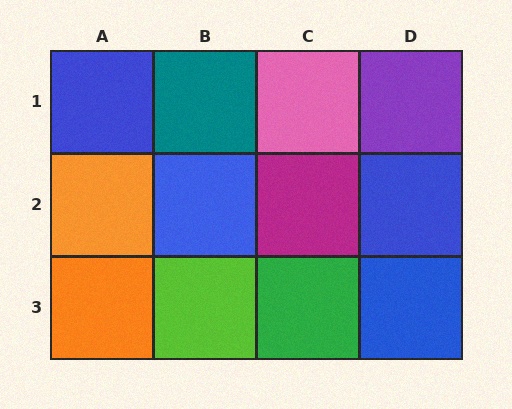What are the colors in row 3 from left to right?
Orange, lime, green, blue.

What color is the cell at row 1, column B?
Teal.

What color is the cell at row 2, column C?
Magenta.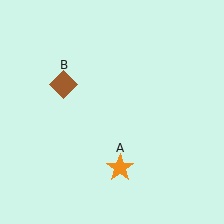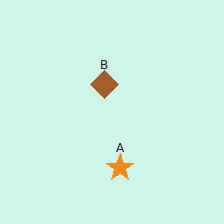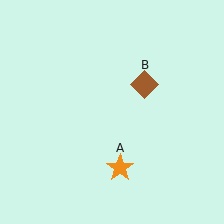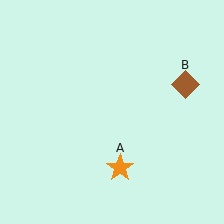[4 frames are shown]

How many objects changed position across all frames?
1 object changed position: brown diamond (object B).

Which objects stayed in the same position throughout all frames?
Orange star (object A) remained stationary.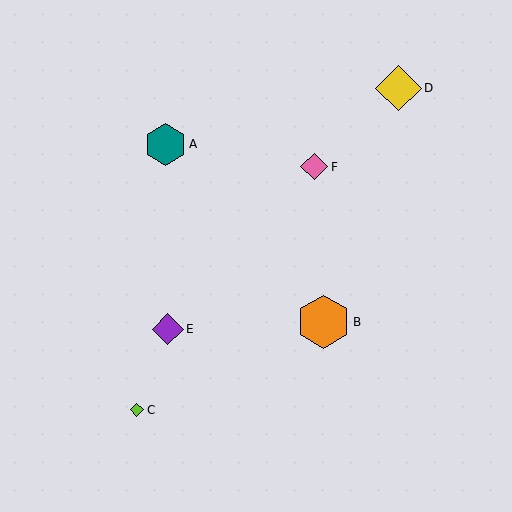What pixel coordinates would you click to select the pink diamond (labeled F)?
Click at (314, 167) to select the pink diamond F.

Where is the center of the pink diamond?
The center of the pink diamond is at (314, 167).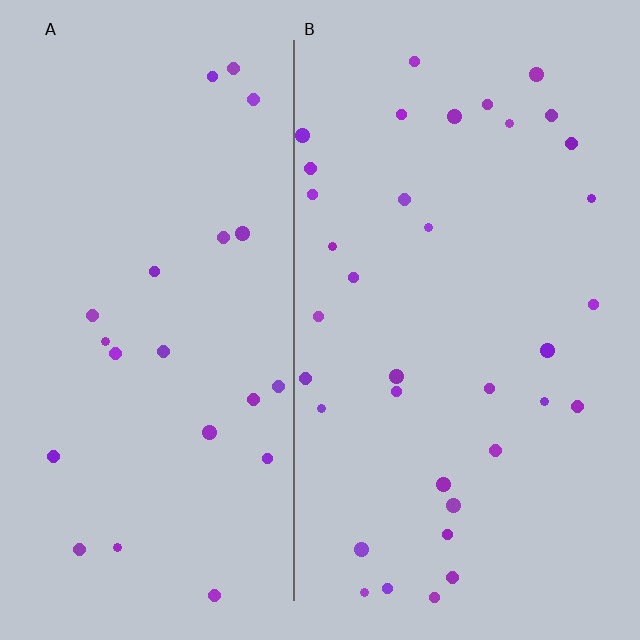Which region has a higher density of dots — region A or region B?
B (the right).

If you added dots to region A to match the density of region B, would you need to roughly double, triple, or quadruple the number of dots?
Approximately double.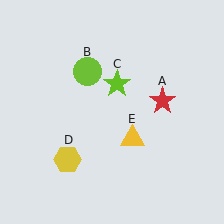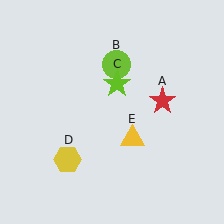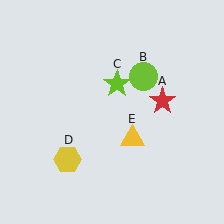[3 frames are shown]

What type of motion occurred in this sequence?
The lime circle (object B) rotated clockwise around the center of the scene.